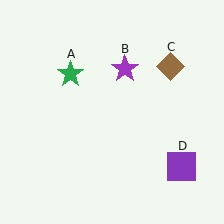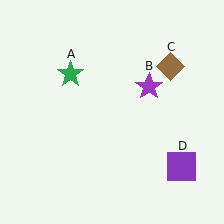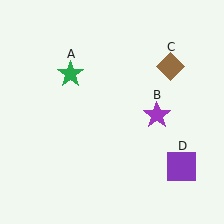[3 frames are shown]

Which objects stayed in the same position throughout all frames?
Green star (object A) and brown diamond (object C) and purple square (object D) remained stationary.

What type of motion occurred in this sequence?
The purple star (object B) rotated clockwise around the center of the scene.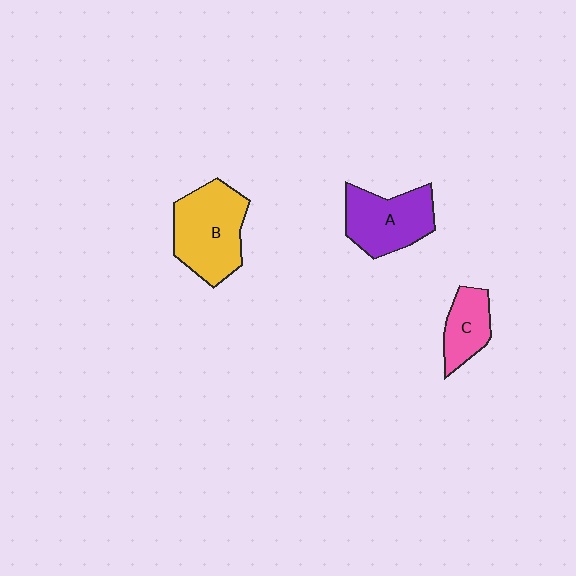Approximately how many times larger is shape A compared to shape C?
Approximately 1.6 times.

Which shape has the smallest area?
Shape C (pink).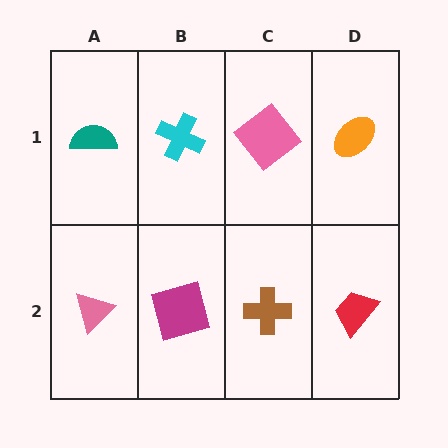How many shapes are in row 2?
4 shapes.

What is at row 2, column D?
A red trapezoid.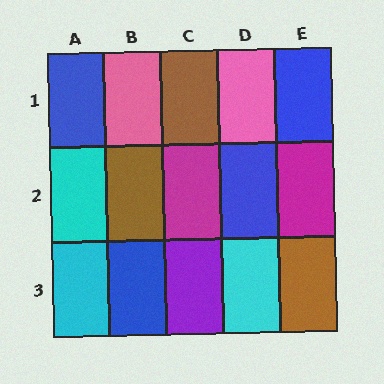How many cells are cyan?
3 cells are cyan.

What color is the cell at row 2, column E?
Magenta.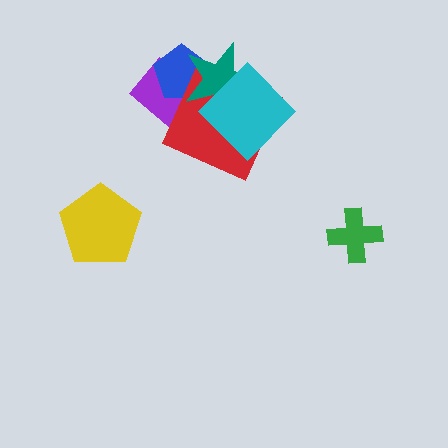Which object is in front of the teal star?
The cyan diamond is in front of the teal star.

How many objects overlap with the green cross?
0 objects overlap with the green cross.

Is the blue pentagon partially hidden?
Yes, it is partially covered by another shape.